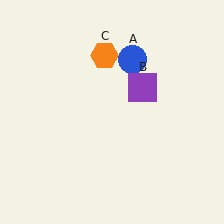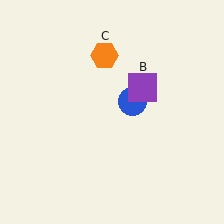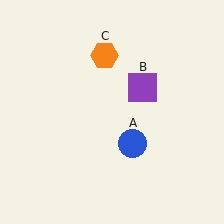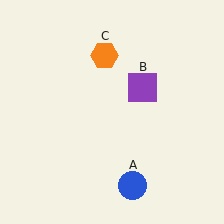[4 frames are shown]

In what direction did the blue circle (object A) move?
The blue circle (object A) moved down.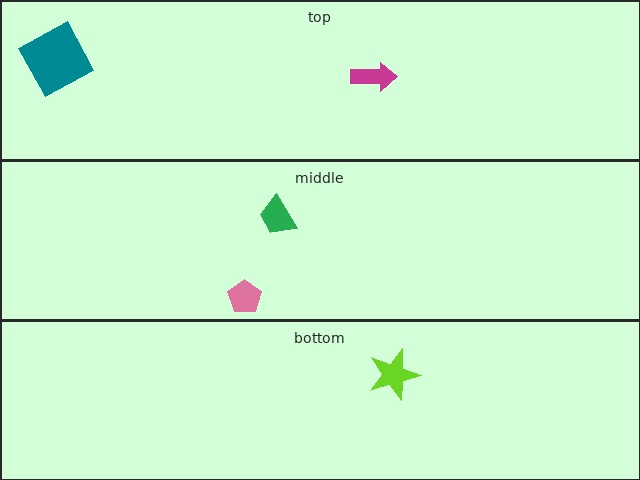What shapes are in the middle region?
The green trapezoid, the pink pentagon.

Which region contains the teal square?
The top region.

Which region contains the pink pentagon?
The middle region.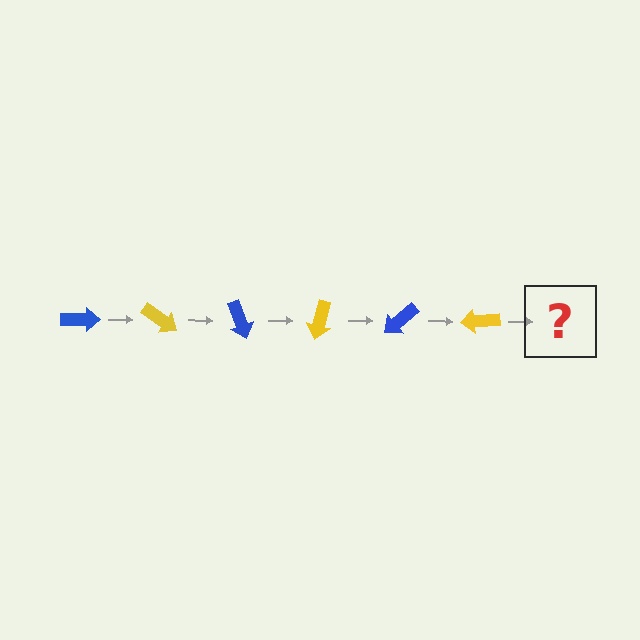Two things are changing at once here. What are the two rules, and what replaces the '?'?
The two rules are that it rotates 35 degrees each step and the color cycles through blue and yellow. The '?' should be a blue arrow, rotated 210 degrees from the start.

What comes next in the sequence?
The next element should be a blue arrow, rotated 210 degrees from the start.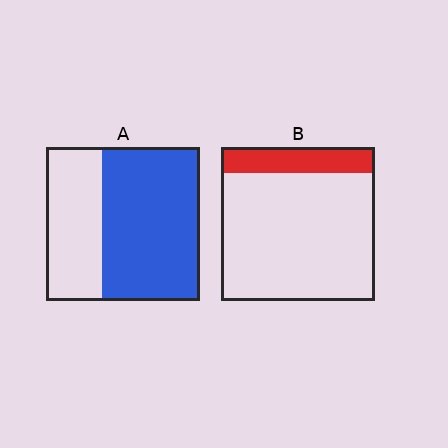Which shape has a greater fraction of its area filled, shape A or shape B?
Shape A.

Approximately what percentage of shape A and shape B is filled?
A is approximately 65% and B is approximately 15%.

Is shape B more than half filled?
No.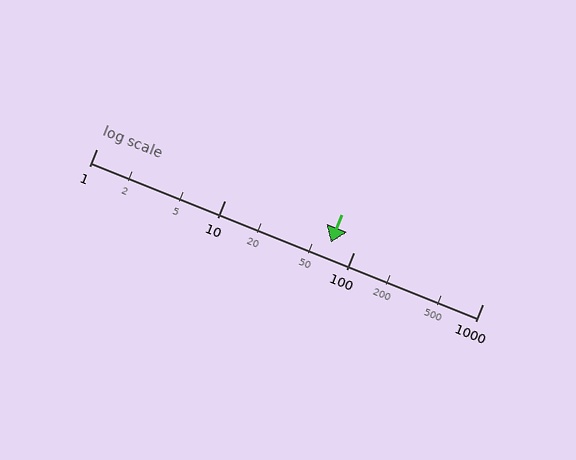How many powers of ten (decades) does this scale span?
The scale spans 3 decades, from 1 to 1000.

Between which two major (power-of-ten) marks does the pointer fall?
The pointer is between 10 and 100.